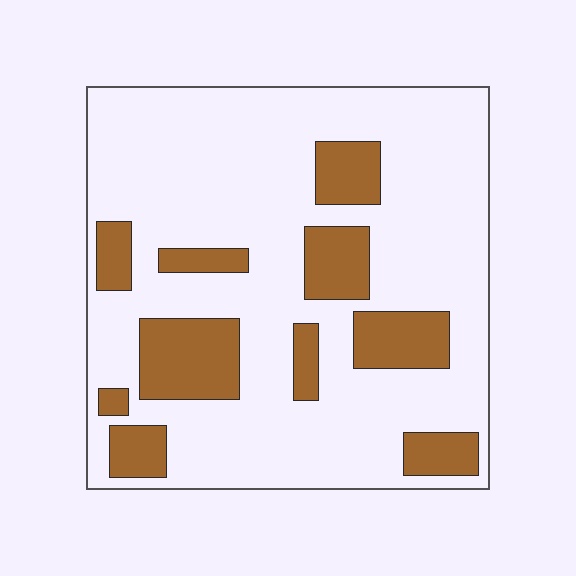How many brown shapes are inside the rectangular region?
10.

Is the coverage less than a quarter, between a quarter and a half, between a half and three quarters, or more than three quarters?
Less than a quarter.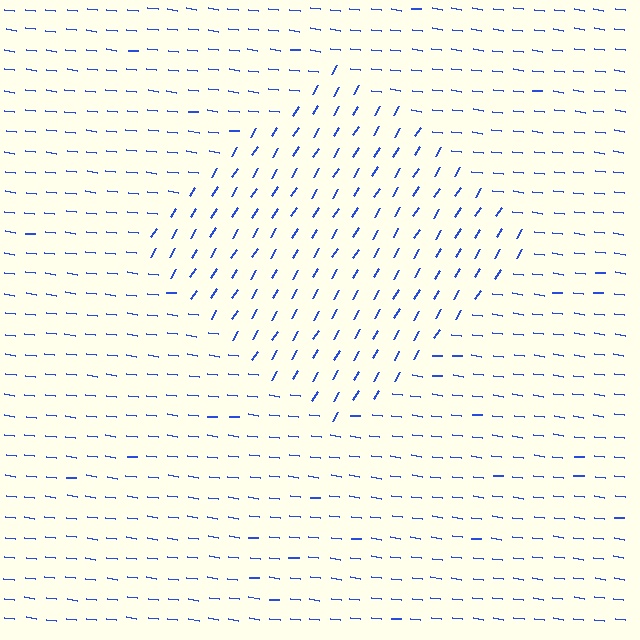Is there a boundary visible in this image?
Yes, there is a texture boundary formed by a change in line orientation.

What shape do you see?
I see a diamond.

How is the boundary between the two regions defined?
The boundary is defined purely by a change in line orientation (approximately 65 degrees difference). All lines are the same color and thickness.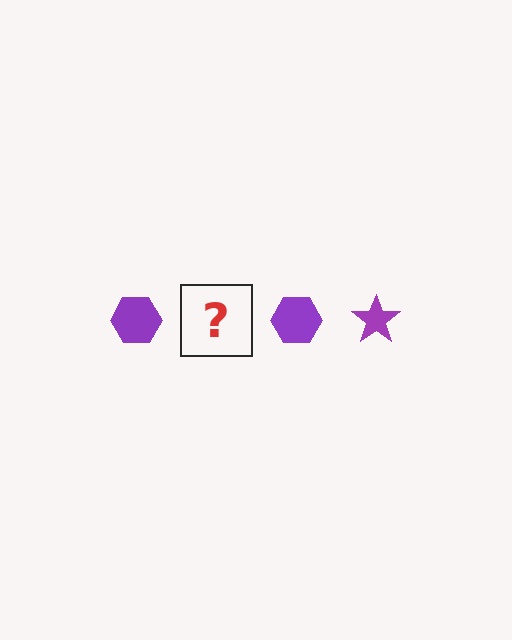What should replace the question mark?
The question mark should be replaced with a purple star.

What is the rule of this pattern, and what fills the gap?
The rule is that the pattern cycles through hexagon, star shapes in purple. The gap should be filled with a purple star.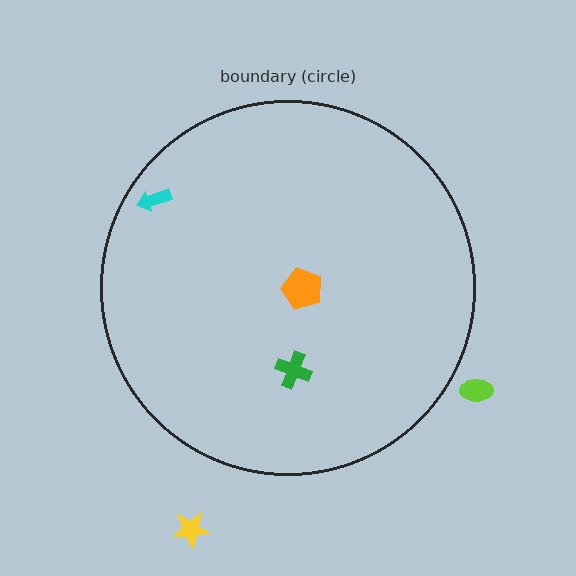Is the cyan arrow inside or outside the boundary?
Inside.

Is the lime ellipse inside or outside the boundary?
Outside.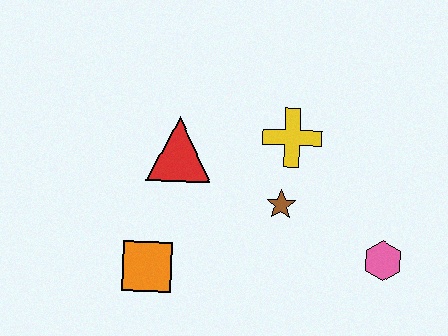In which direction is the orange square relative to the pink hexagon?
The orange square is to the left of the pink hexagon.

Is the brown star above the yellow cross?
No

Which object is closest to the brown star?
The yellow cross is closest to the brown star.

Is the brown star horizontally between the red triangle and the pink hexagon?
Yes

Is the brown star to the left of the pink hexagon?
Yes